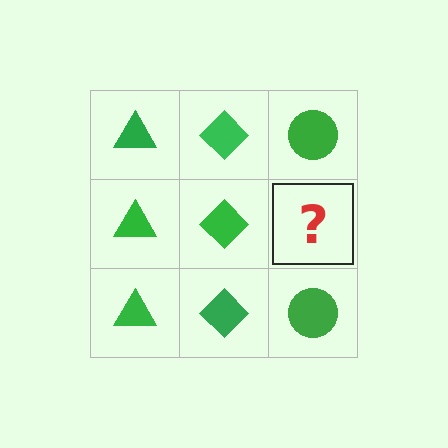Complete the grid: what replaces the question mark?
The question mark should be replaced with a green circle.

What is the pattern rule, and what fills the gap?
The rule is that each column has a consistent shape. The gap should be filled with a green circle.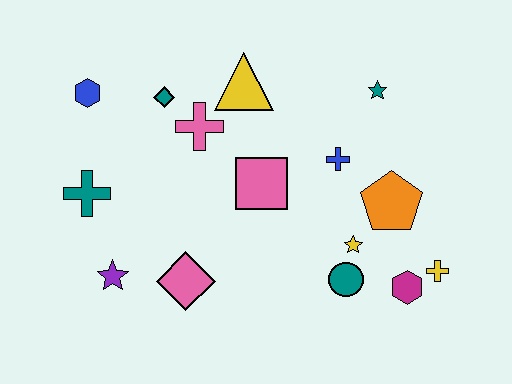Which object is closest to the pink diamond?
The purple star is closest to the pink diamond.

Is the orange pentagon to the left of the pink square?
No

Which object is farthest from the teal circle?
The blue hexagon is farthest from the teal circle.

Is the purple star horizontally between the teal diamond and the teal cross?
Yes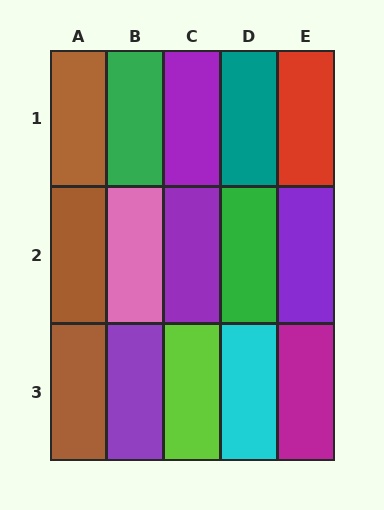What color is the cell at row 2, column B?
Pink.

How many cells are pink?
1 cell is pink.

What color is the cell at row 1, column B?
Green.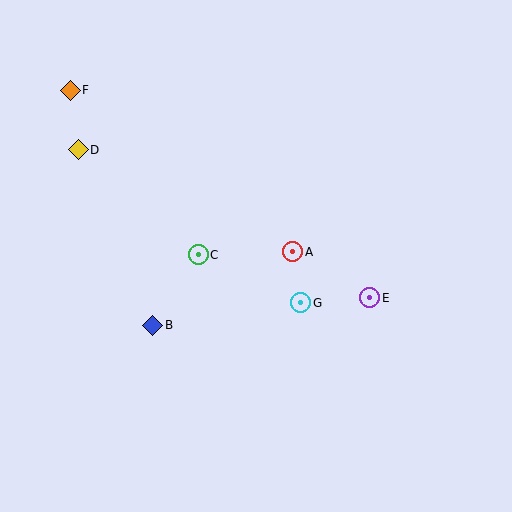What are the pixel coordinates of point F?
Point F is at (70, 90).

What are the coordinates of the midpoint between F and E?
The midpoint between F and E is at (220, 194).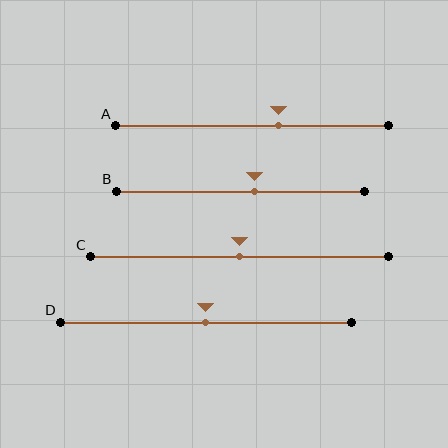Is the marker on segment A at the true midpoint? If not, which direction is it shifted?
No, the marker on segment A is shifted to the right by about 10% of the segment length.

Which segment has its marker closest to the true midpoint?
Segment C has its marker closest to the true midpoint.